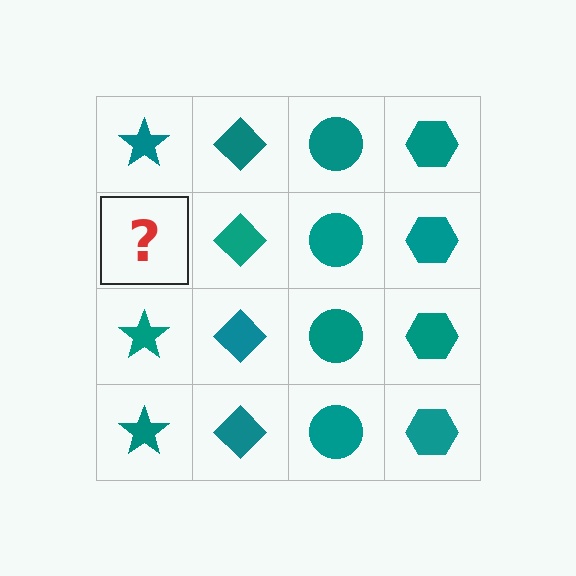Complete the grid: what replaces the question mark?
The question mark should be replaced with a teal star.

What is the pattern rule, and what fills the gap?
The rule is that each column has a consistent shape. The gap should be filled with a teal star.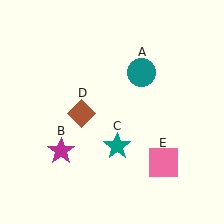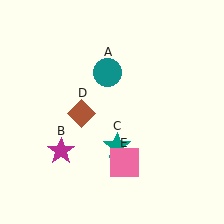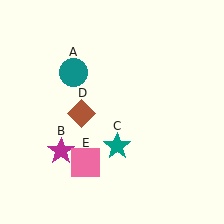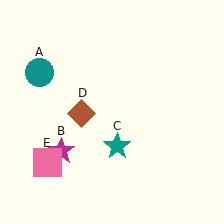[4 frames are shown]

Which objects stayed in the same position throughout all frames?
Magenta star (object B) and teal star (object C) and brown diamond (object D) remained stationary.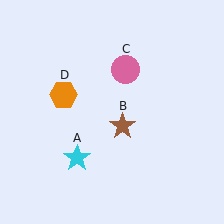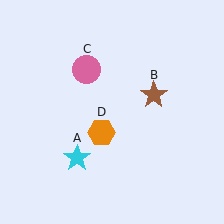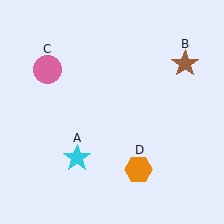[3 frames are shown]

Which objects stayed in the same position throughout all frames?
Cyan star (object A) remained stationary.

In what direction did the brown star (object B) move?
The brown star (object B) moved up and to the right.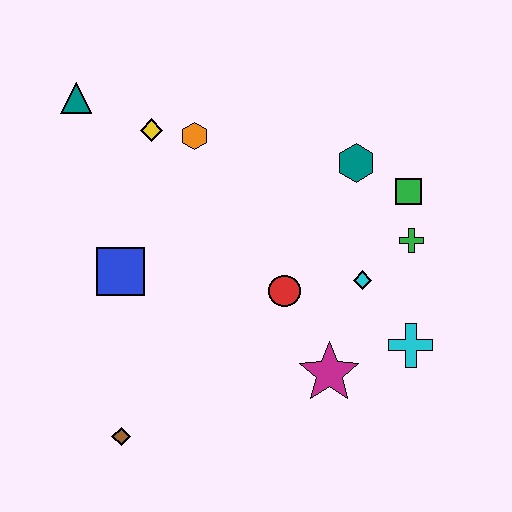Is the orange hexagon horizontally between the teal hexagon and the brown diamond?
Yes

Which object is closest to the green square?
The green cross is closest to the green square.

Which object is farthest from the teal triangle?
The cyan cross is farthest from the teal triangle.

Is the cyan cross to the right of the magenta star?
Yes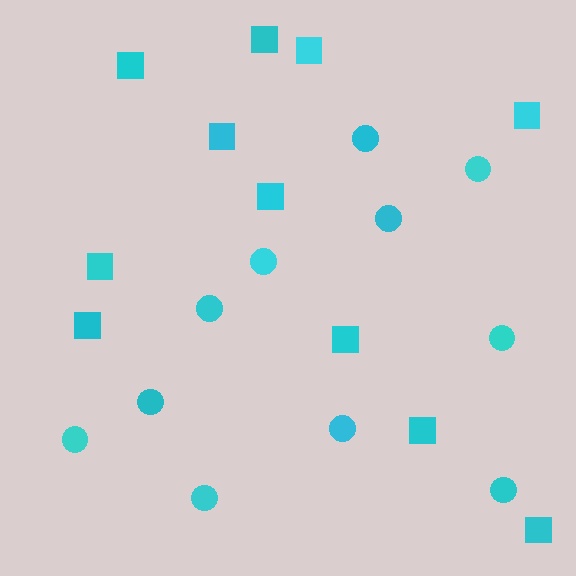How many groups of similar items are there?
There are 2 groups: one group of circles (11) and one group of squares (11).